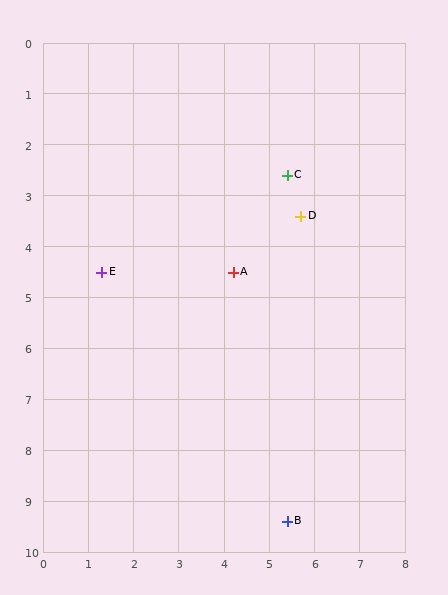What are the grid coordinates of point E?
Point E is at approximately (1.3, 4.5).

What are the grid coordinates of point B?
Point B is at approximately (5.4, 9.4).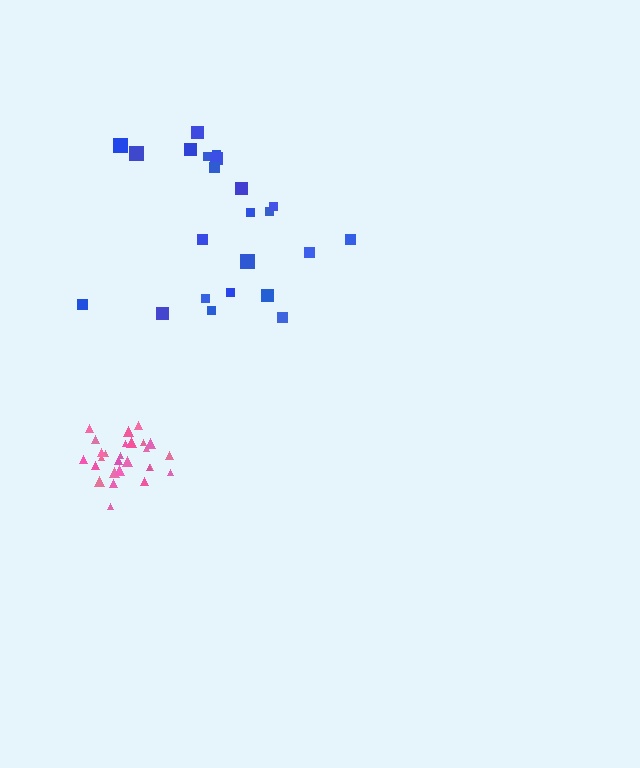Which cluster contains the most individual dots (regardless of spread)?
Pink (27).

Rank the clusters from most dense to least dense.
pink, blue.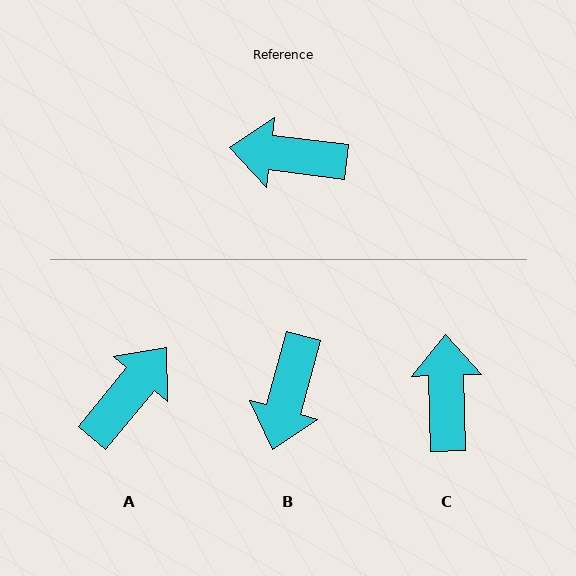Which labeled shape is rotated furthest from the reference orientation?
A, about 122 degrees away.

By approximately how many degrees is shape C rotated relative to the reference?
Approximately 81 degrees clockwise.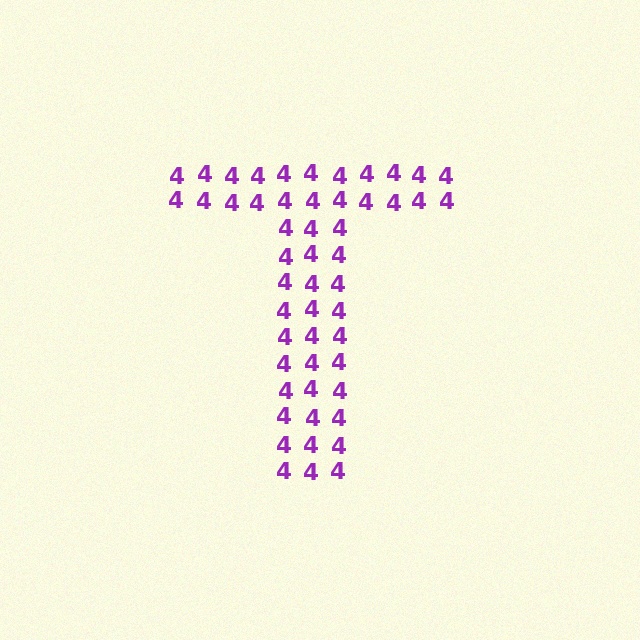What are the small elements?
The small elements are digit 4's.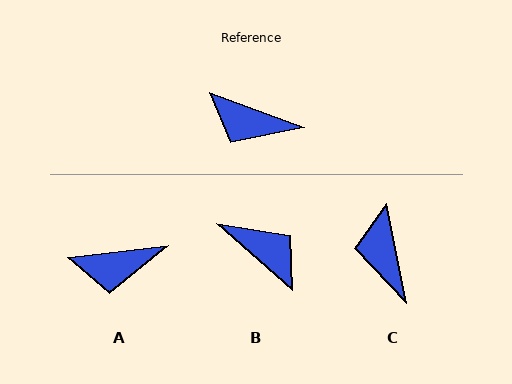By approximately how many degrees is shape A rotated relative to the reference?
Approximately 27 degrees counter-clockwise.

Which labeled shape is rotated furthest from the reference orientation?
B, about 159 degrees away.